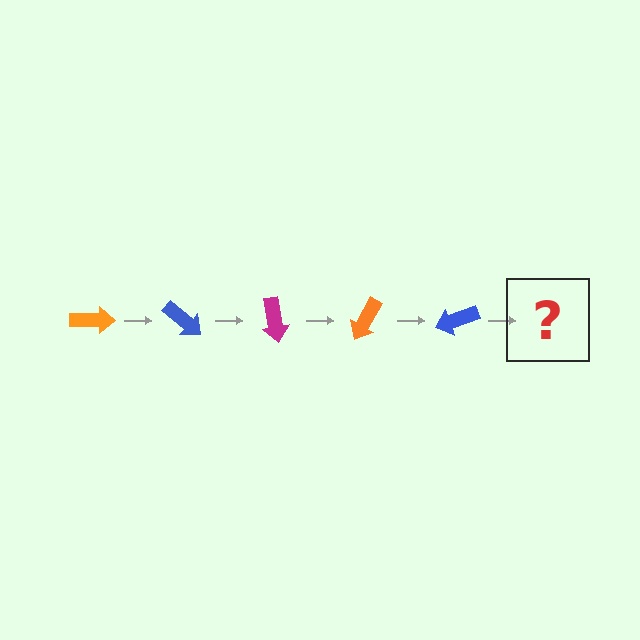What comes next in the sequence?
The next element should be a magenta arrow, rotated 200 degrees from the start.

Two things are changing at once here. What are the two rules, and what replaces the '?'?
The two rules are that it rotates 40 degrees each step and the color cycles through orange, blue, and magenta. The '?' should be a magenta arrow, rotated 200 degrees from the start.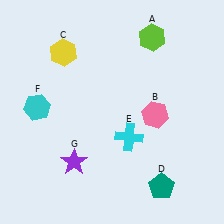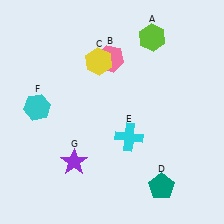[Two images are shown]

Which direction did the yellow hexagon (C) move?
The yellow hexagon (C) moved right.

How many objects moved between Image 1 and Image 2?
2 objects moved between the two images.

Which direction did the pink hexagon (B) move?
The pink hexagon (B) moved up.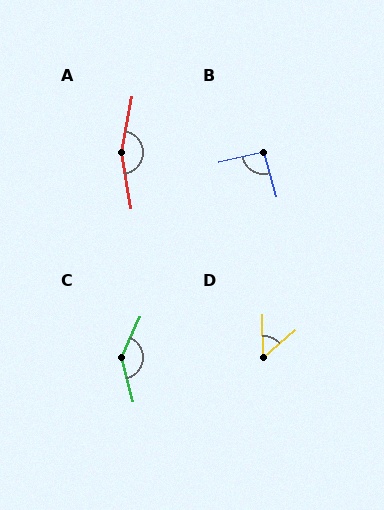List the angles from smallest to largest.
D (51°), B (94°), C (141°), A (160°).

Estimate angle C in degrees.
Approximately 141 degrees.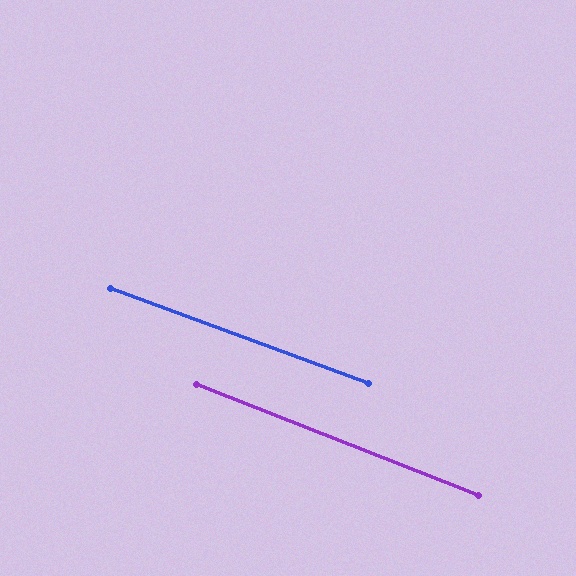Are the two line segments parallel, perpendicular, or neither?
Parallel — their directions differ by only 1.3°.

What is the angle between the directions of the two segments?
Approximately 1 degree.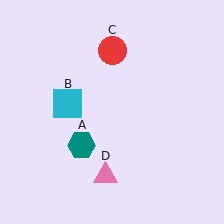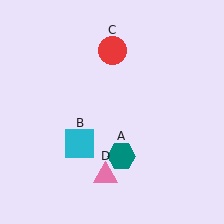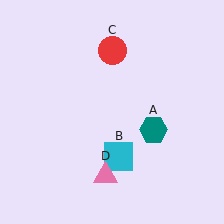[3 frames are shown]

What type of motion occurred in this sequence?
The teal hexagon (object A), cyan square (object B) rotated counterclockwise around the center of the scene.